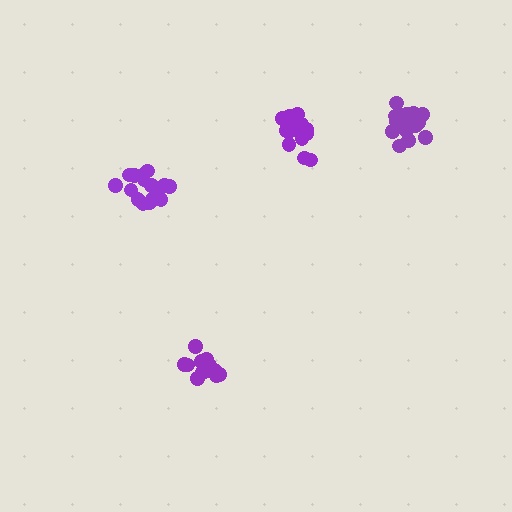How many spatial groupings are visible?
There are 4 spatial groupings.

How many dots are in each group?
Group 1: 16 dots, Group 2: 14 dots, Group 3: 15 dots, Group 4: 16 dots (61 total).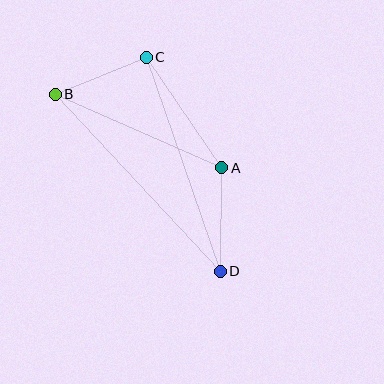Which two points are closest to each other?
Points B and C are closest to each other.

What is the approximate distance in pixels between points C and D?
The distance between C and D is approximately 226 pixels.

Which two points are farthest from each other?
Points B and D are farthest from each other.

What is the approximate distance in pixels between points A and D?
The distance between A and D is approximately 103 pixels.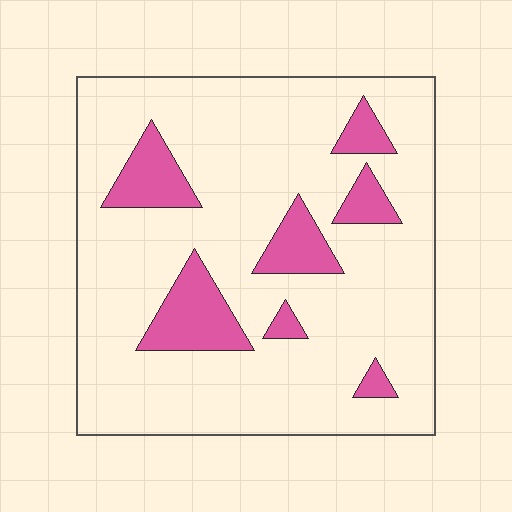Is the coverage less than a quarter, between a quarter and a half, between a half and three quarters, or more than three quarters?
Less than a quarter.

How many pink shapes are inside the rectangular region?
7.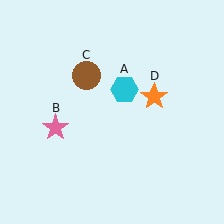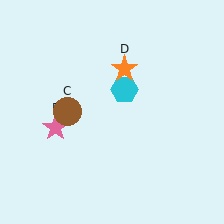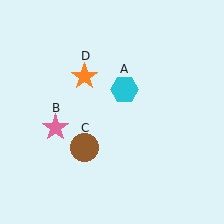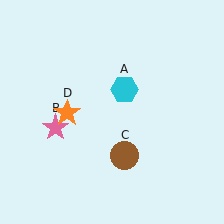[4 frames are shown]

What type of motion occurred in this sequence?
The brown circle (object C), orange star (object D) rotated counterclockwise around the center of the scene.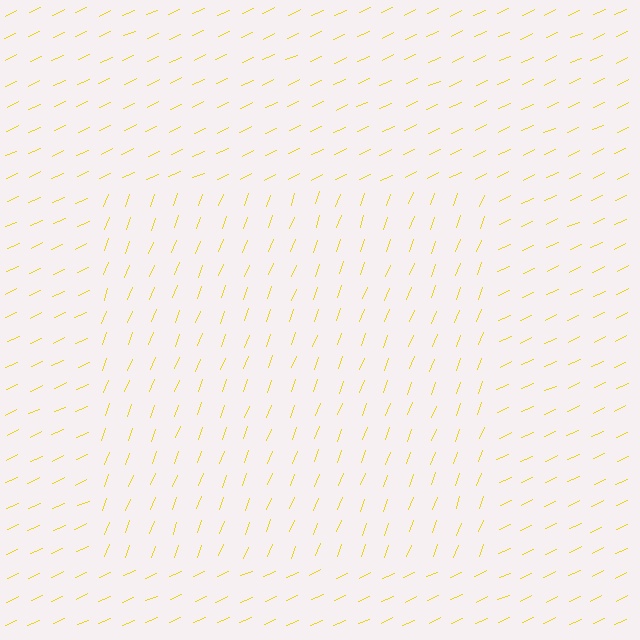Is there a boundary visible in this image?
Yes, there is a texture boundary formed by a change in line orientation.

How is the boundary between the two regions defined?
The boundary is defined purely by a change in line orientation (approximately 45 degrees difference). All lines are the same color and thickness.